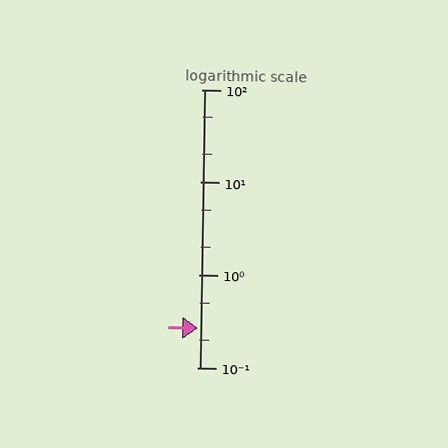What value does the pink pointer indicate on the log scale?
The pointer indicates approximately 0.27.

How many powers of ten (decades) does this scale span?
The scale spans 3 decades, from 0.1 to 100.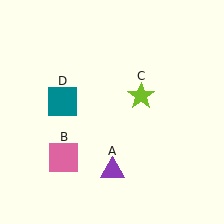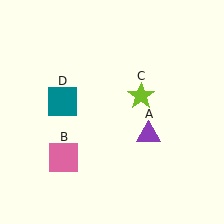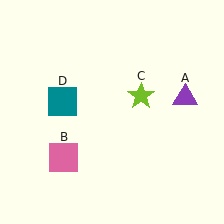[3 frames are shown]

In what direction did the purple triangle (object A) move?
The purple triangle (object A) moved up and to the right.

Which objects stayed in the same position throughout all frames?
Pink square (object B) and lime star (object C) and teal square (object D) remained stationary.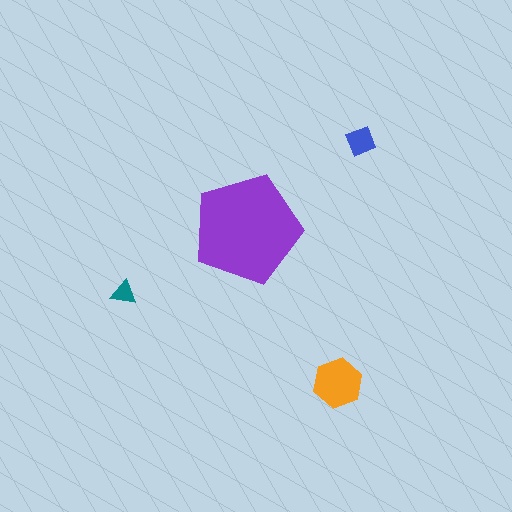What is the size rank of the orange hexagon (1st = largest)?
2nd.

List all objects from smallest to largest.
The teal triangle, the blue diamond, the orange hexagon, the purple pentagon.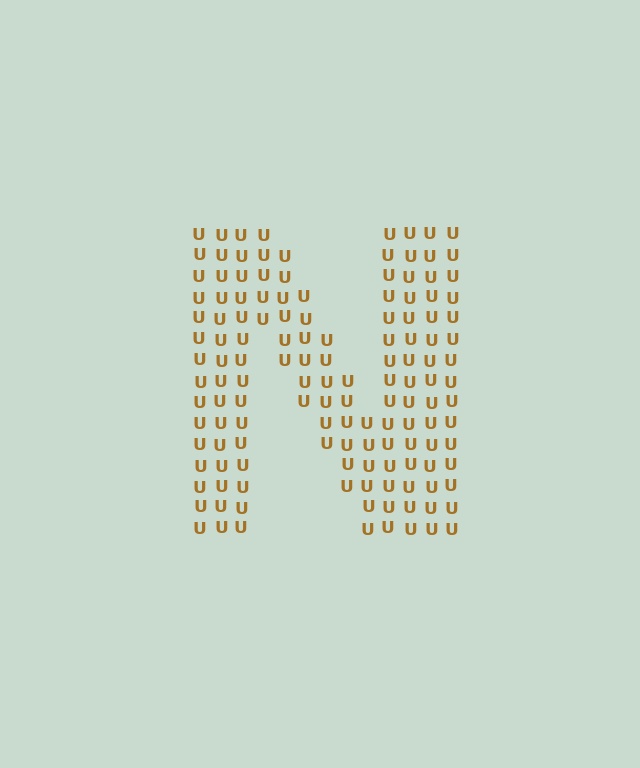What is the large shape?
The large shape is the letter N.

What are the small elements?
The small elements are letter U's.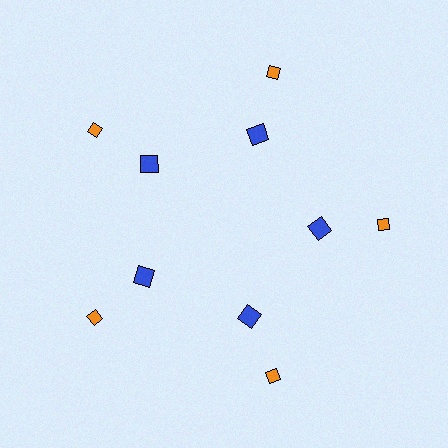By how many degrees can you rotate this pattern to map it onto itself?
The pattern maps onto itself every 72 degrees of rotation.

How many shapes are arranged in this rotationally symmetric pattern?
There are 10 shapes, arranged in 5 groups of 2.